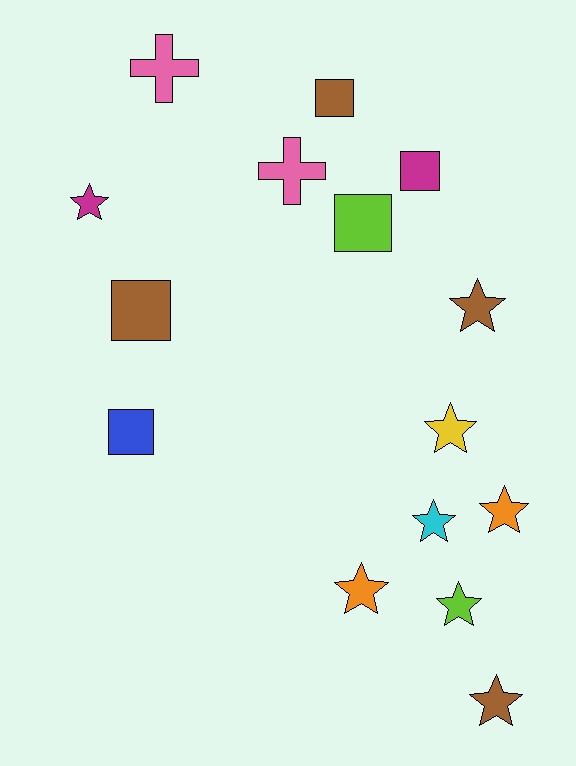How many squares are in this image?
There are 5 squares.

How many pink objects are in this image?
There are 2 pink objects.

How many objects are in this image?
There are 15 objects.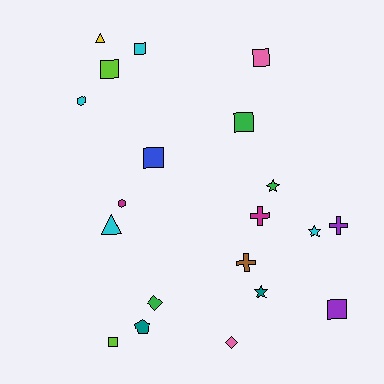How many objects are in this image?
There are 20 objects.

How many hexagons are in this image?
There are 2 hexagons.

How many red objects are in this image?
There are no red objects.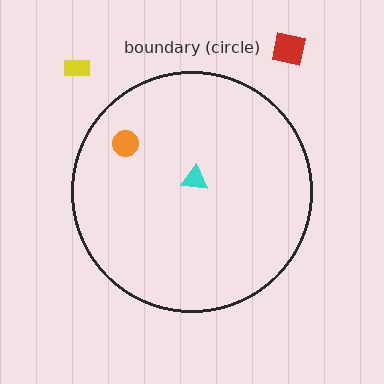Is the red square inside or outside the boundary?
Outside.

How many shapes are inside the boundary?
2 inside, 2 outside.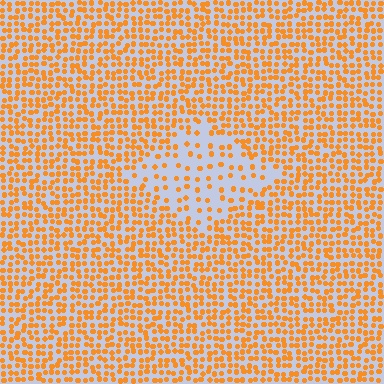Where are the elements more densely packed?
The elements are more densely packed outside the diamond boundary.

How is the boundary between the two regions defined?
The boundary is defined by a change in element density (approximately 2.5x ratio). All elements are the same color, size, and shape.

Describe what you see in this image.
The image contains small orange elements arranged at two different densities. A diamond-shaped region is visible where the elements are less densely packed than the surrounding area.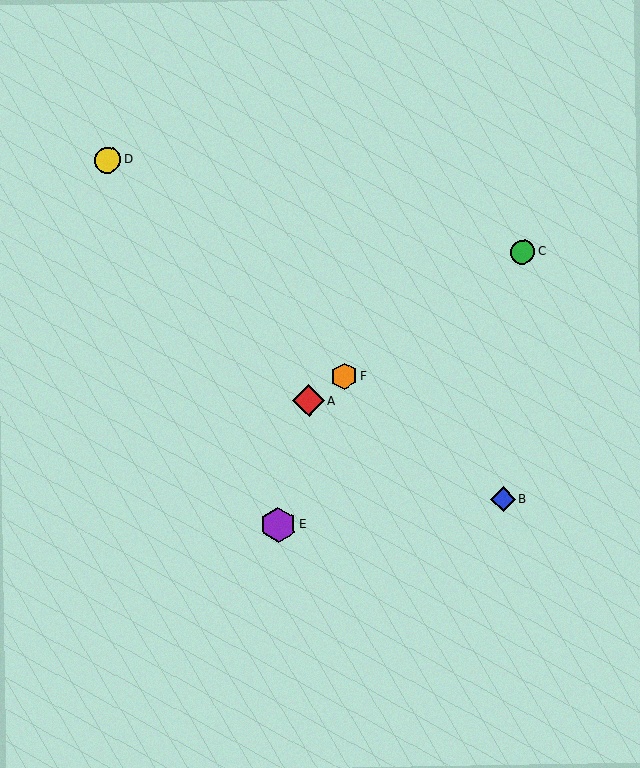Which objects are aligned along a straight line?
Objects A, C, F are aligned along a straight line.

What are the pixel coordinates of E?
Object E is at (278, 525).